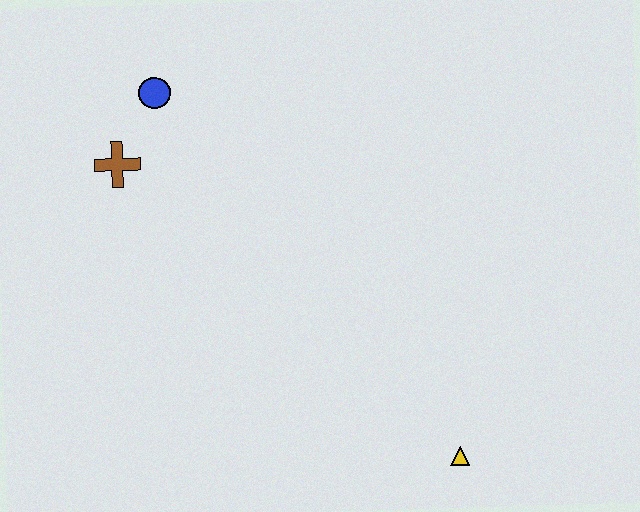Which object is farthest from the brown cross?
The yellow triangle is farthest from the brown cross.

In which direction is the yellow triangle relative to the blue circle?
The yellow triangle is below the blue circle.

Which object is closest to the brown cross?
The blue circle is closest to the brown cross.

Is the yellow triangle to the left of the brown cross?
No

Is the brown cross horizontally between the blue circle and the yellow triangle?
No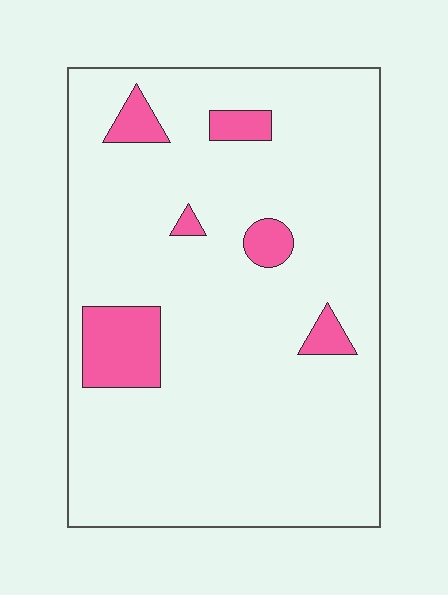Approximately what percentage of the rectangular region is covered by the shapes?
Approximately 10%.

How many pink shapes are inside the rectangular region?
6.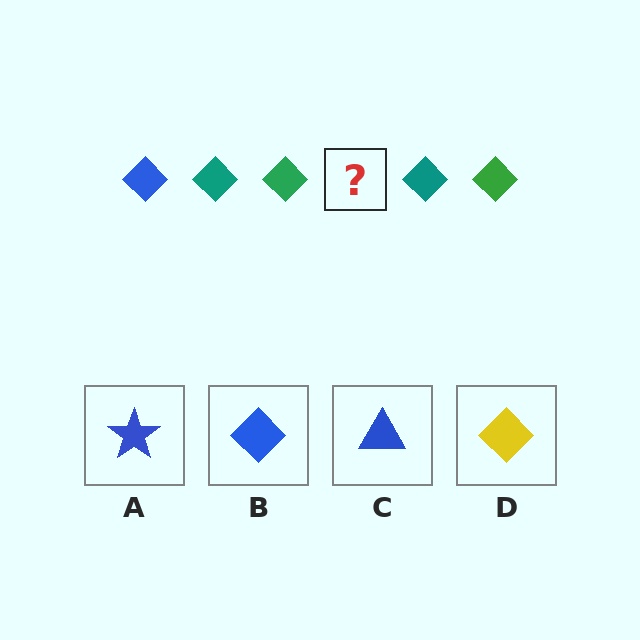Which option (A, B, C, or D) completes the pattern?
B.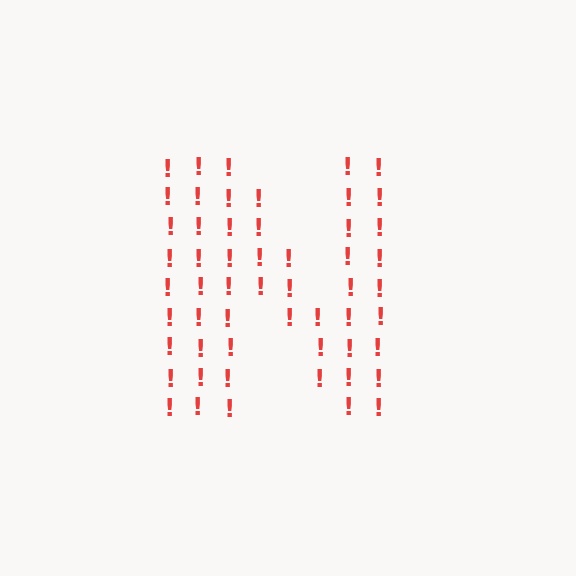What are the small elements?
The small elements are exclamation marks.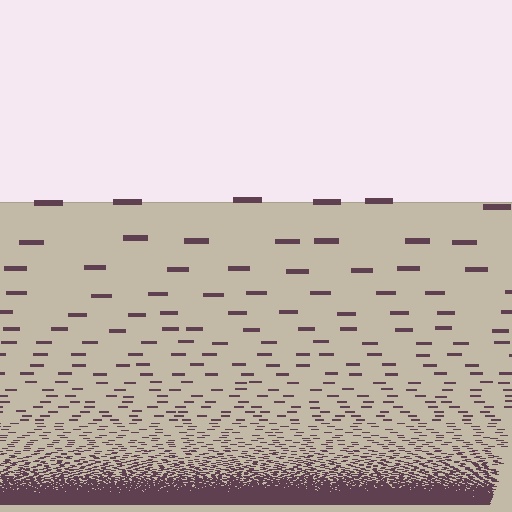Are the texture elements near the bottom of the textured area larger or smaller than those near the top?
Smaller. The gradient is inverted — elements near the bottom are smaller and denser.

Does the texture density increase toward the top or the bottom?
Density increases toward the bottom.